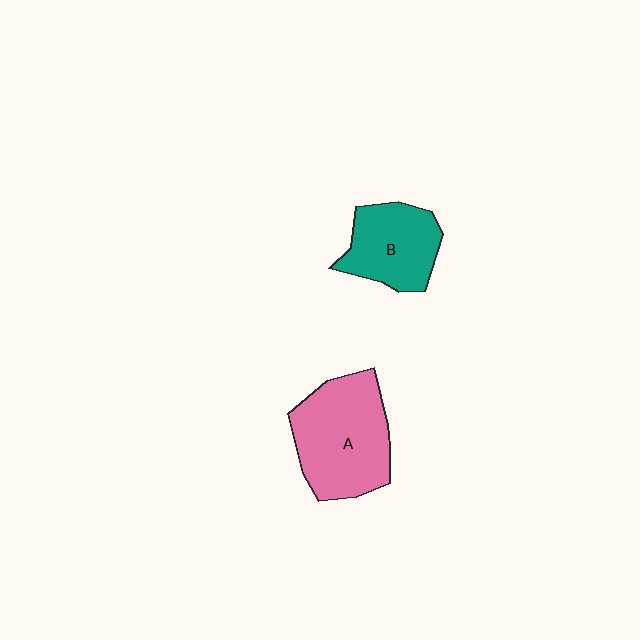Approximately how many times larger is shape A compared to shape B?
Approximately 1.5 times.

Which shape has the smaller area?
Shape B (teal).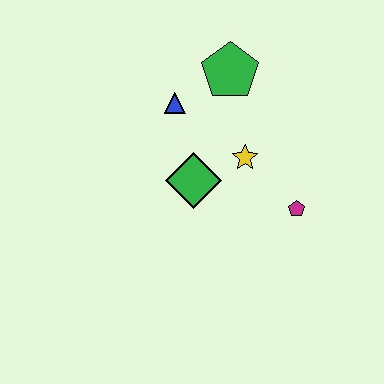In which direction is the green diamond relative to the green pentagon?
The green diamond is below the green pentagon.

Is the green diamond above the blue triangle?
No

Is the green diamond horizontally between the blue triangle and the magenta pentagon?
Yes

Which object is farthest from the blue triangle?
The magenta pentagon is farthest from the blue triangle.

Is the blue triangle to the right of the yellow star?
No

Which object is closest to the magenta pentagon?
The yellow star is closest to the magenta pentagon.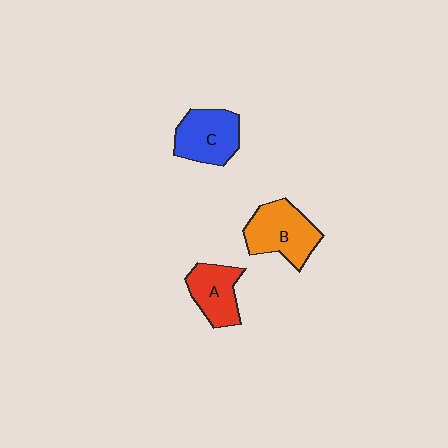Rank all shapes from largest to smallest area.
From largest to smallest: B (orange), C (blue), A (red).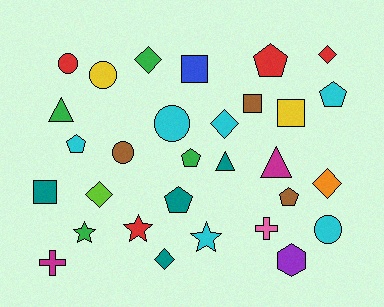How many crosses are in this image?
There are 2 crosses.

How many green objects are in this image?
There are 4 green objects.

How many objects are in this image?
There are 30 objects.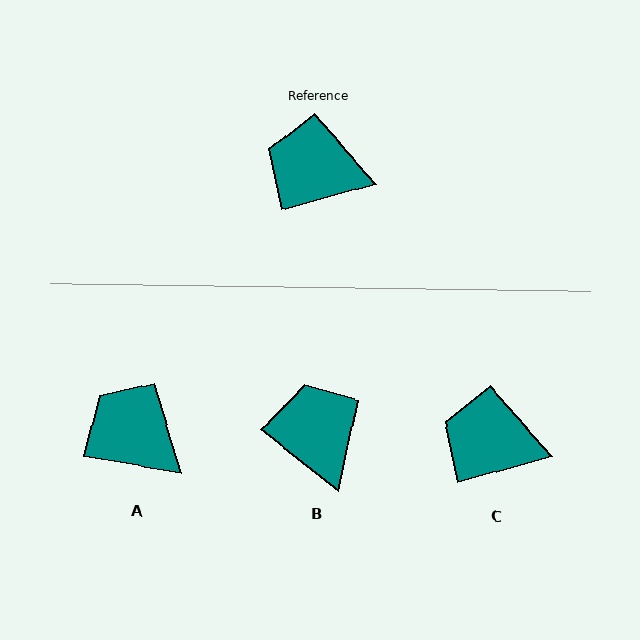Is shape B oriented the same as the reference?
No, it is off by about 55 degrees.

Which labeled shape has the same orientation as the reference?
C.